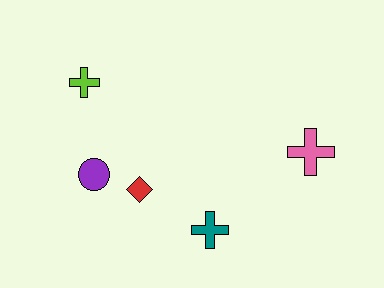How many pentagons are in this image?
There are no pentagons.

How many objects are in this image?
There are 5 objects.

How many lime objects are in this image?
There is 1 lime object.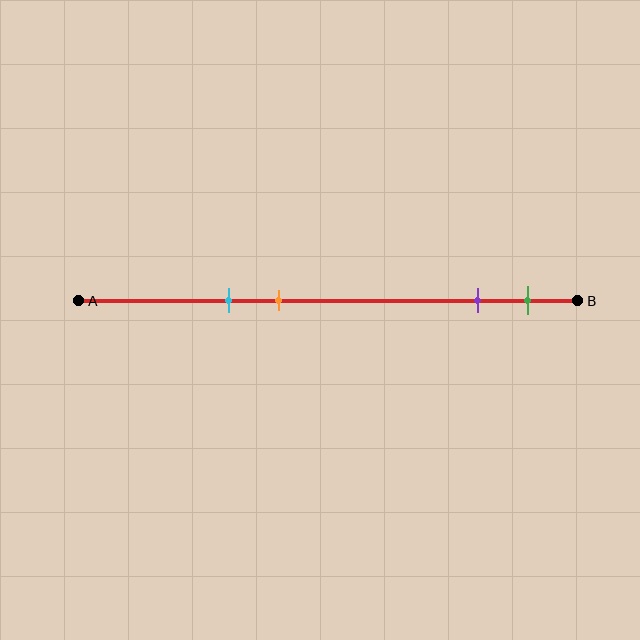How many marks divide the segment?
There are 4 marks dividing the segment.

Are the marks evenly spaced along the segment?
No, the marks are not evenly spaced.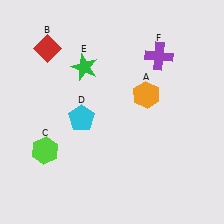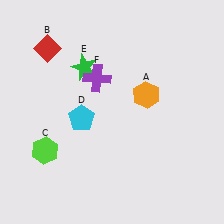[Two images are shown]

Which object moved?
The purple cross (F) moved left.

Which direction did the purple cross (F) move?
The purple cross (F) moved left.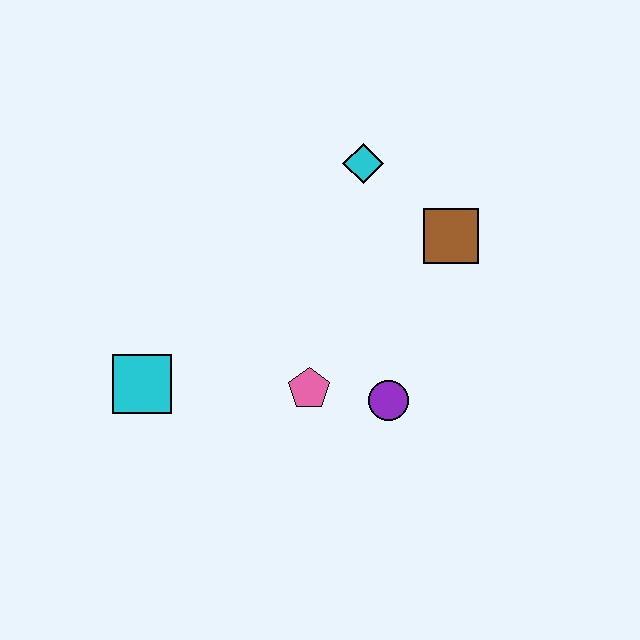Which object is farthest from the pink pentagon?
The cyan diamond is farthest from the pink pentagon.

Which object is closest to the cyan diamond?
The brown square is closest to the cyan diamond.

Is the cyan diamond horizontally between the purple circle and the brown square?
No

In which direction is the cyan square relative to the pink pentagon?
The cyan square is to the left of the pink pentagon.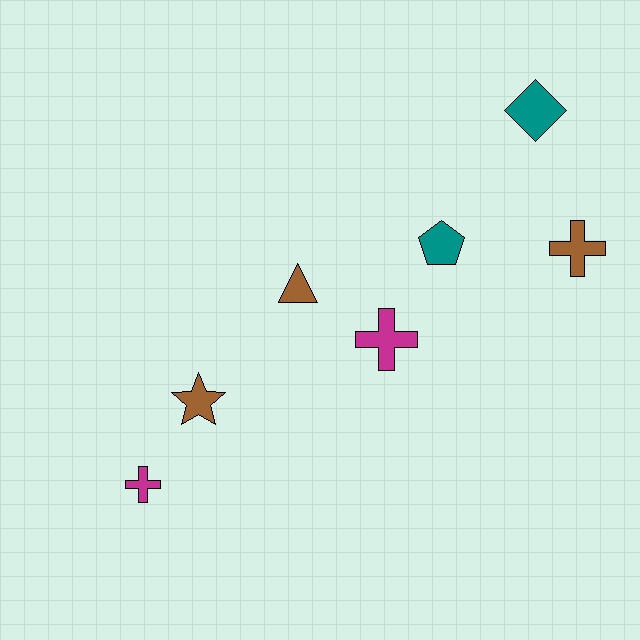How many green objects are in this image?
There are no green objects.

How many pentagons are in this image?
There is 1 pentagon.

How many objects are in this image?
There are 7 objects.